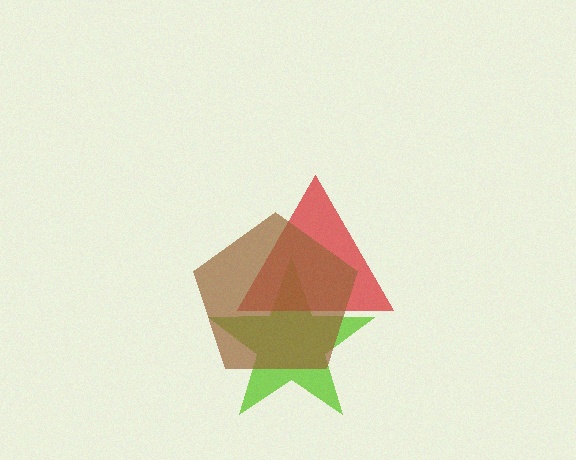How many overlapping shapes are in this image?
There are 3 overlapping shapes in the image.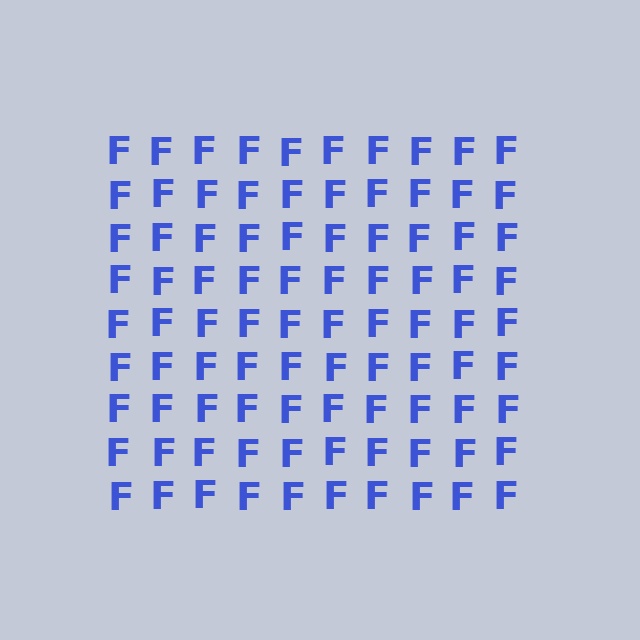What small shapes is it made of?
It is made of small letter F's.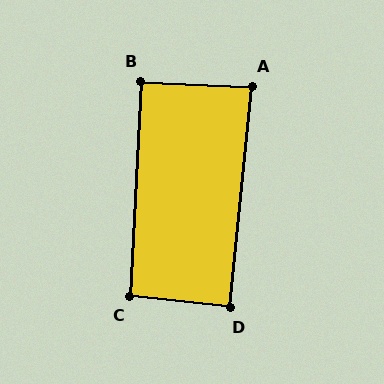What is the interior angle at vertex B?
Approximately 91 degrees (approximately right).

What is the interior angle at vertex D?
Approximately 89 degrees (approximately right).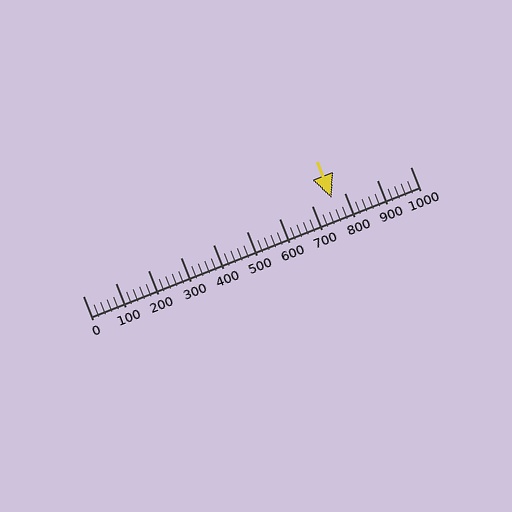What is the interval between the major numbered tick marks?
The major tick marks are spaced 100 units apart.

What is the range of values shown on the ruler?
The ruler shows values from 0 to 1000.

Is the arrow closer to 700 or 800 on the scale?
The arrow is closer to 800.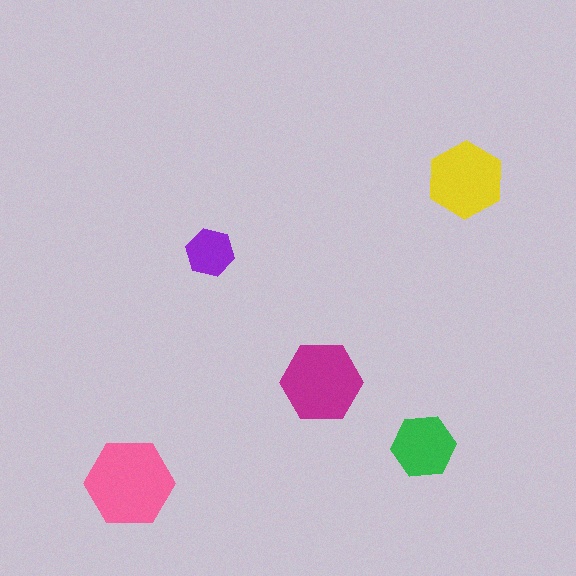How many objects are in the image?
There are 5 objects in the image.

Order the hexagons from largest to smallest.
the pink one, the magenta one, the yellow one, the green one, the purple one.